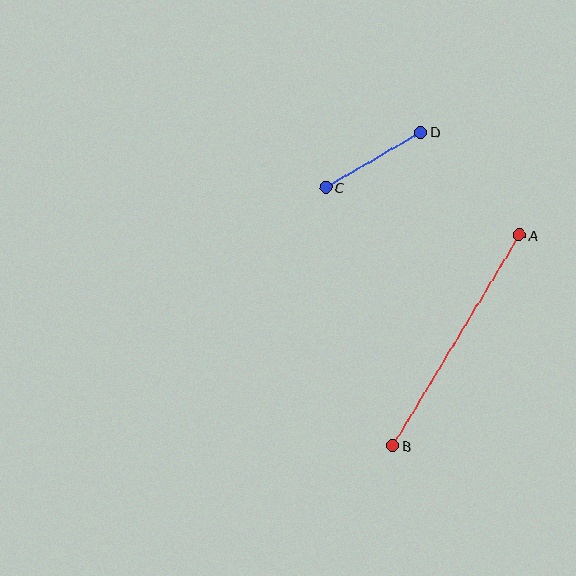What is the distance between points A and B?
The distance is approximately 246 pixels.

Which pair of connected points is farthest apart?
Points A and B are farthest apart.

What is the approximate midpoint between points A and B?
The midpoint is at approximately (456, 340) pixels.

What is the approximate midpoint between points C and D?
The midpoint is at approximately (373, 160) pixels.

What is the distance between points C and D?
The distance is approximately 110 pixels.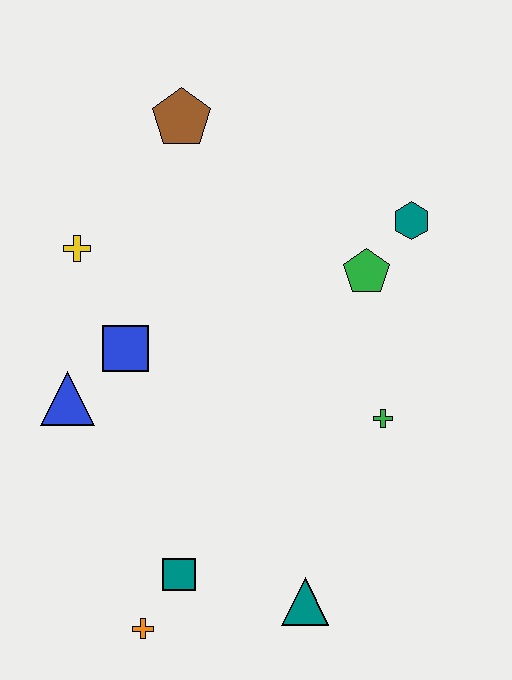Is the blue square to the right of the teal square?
No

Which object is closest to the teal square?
The orange cross is closest to the teal square.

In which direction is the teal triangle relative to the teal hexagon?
The teal triangle is below the teal hexagon.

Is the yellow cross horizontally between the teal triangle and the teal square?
No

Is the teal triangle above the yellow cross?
No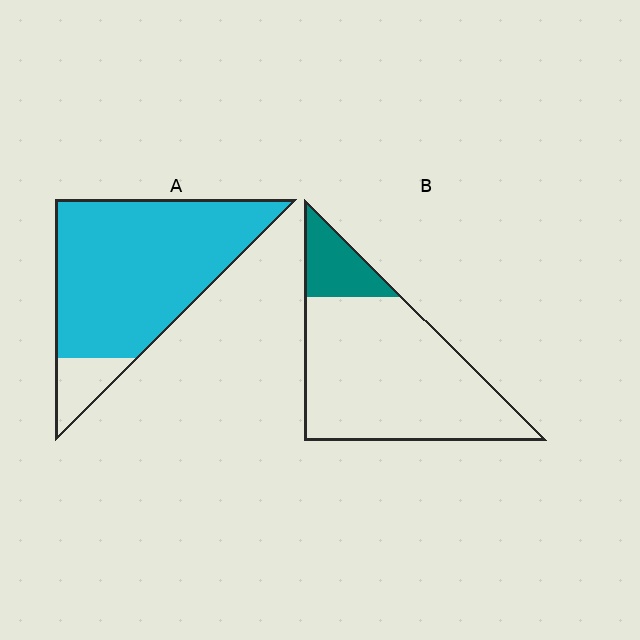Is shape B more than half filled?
No.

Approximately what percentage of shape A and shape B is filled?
A is approximately 90% and B is approximately 15%.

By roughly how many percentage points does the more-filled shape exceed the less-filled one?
By roughly 70 percentage points (A over B).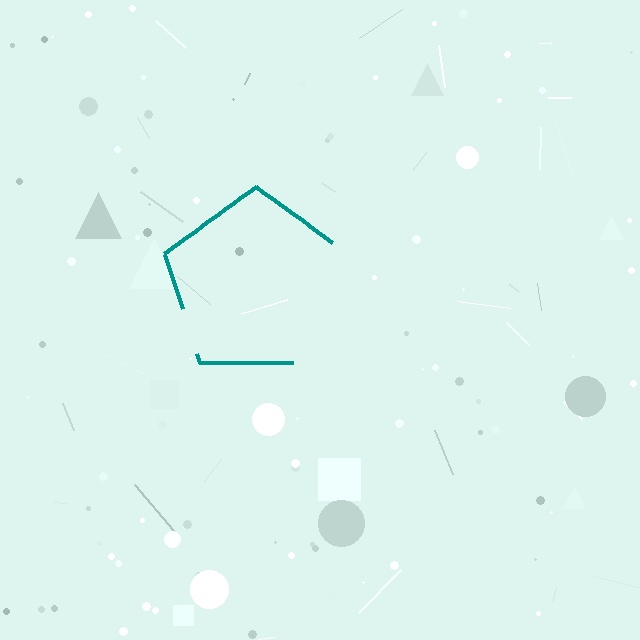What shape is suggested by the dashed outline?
The dashed outline suggests a pentagon.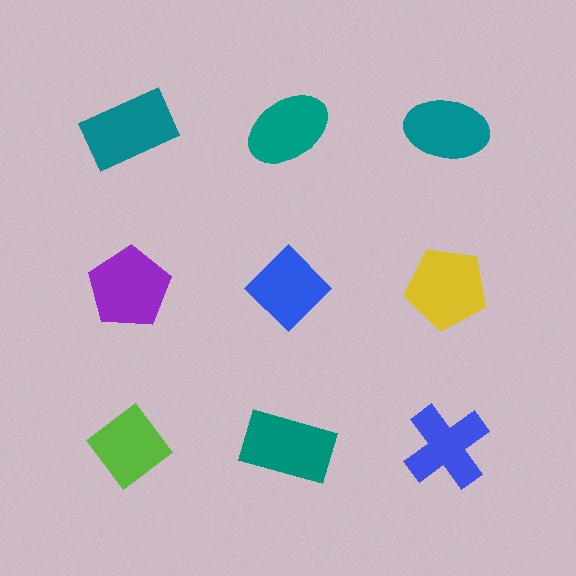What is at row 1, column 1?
A teal rectangle.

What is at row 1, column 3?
A teal ellipse.